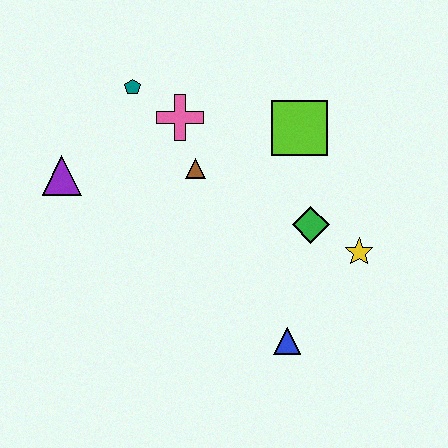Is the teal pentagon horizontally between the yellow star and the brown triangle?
No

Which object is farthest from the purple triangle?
The yellow star is farthest from the purple triangle.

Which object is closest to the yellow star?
The green diamond is closest to the yellow star.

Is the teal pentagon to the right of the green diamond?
No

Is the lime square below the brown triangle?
No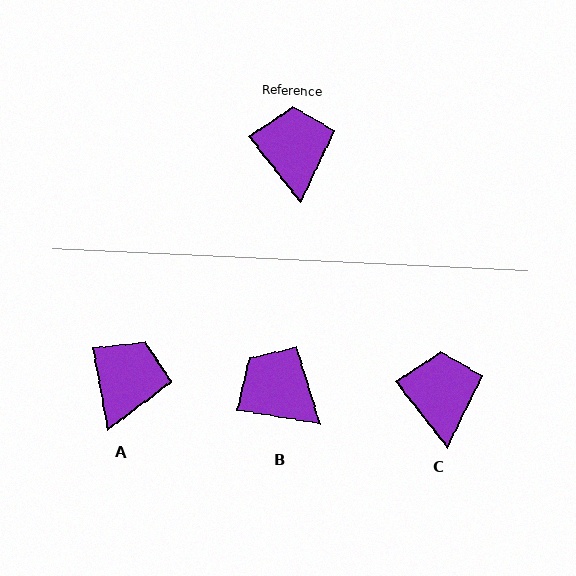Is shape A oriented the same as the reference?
No, it is off by about 27 degrees.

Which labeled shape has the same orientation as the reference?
C.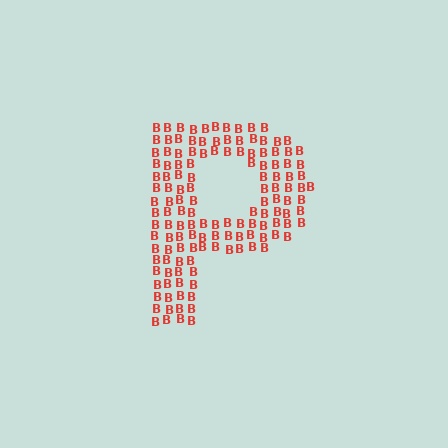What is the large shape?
The large shape is the letter P.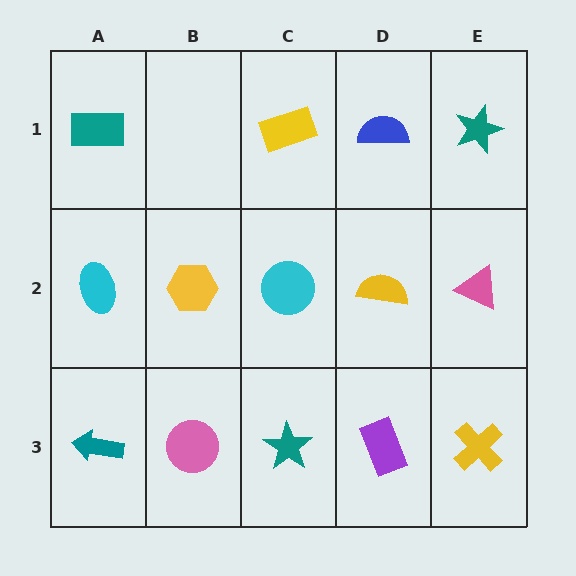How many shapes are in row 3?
5 shapes.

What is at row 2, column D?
A yellow semicircle.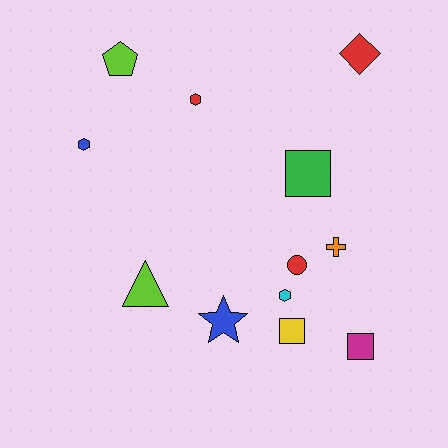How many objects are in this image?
There are 12 objects.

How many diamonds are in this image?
There is 1 diamond.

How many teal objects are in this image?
There are no teal objects.